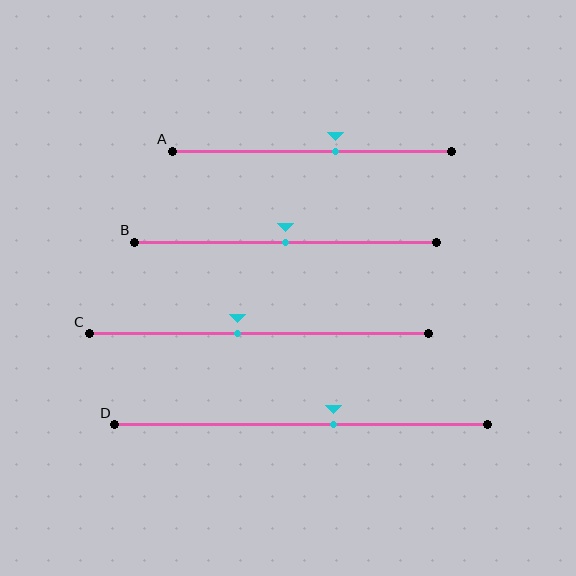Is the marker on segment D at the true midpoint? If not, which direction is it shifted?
No, the marker on segment D is shifted to the right by about 9% of the segment length.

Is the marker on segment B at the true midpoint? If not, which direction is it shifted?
Yes, the marker on segment B is at the true midpoint.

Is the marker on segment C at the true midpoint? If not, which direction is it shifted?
No, the marker on segment C is shifted to the left by about 6% of the segment length.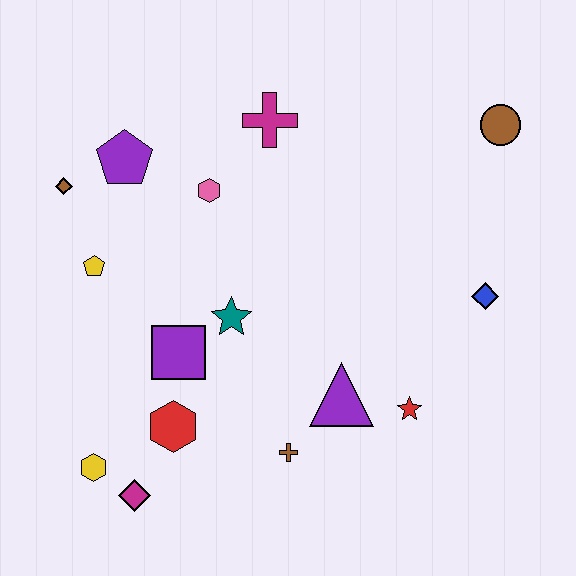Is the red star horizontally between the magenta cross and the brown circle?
Yes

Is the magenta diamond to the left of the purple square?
Yes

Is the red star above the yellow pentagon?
No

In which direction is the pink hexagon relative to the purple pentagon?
The pink hexagon is to the right of the purple pentagon.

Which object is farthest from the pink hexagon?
The magenta diamond is farthest from the pink hexagon.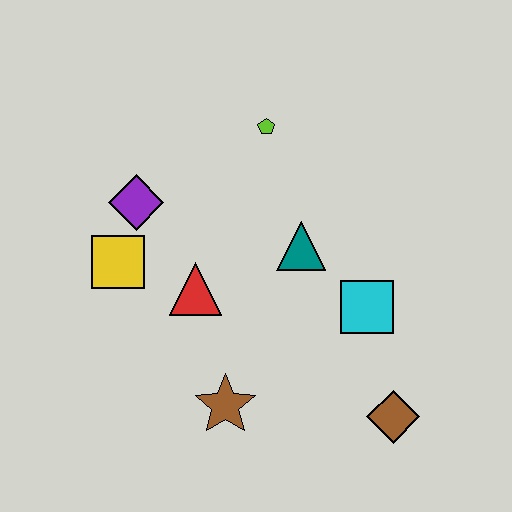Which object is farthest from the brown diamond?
The purple diamond is farthest from the brown diamond.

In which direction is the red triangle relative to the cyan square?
The red triangle is to the left of the cyan square.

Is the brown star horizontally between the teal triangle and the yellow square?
Yes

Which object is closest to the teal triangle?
The cyan square is closest to the teal triangle.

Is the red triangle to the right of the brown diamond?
No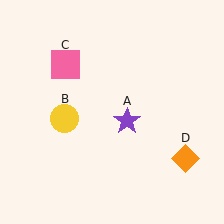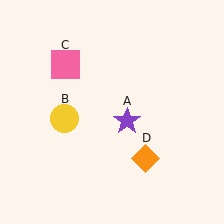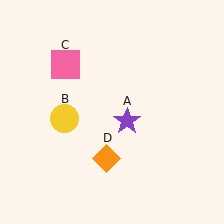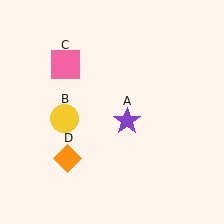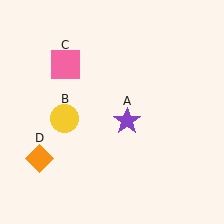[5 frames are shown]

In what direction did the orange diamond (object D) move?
The orange diamond (object D) moved left.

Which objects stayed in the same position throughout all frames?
Purple star (object A) and yellow circle (object B) and pink square (object C) remained stationary.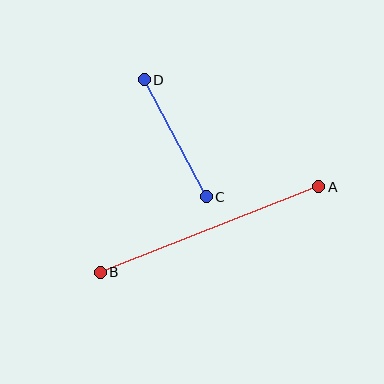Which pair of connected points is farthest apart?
Points A and B are farthest apart.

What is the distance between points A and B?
The distance is approximately 235 pixels.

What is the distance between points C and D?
The distance is approximately 132 pixels.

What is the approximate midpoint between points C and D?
The midpoint is at approximately (175, 138) pixels.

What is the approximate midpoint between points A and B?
The midpoint is at approximately (209, 230) pixels.